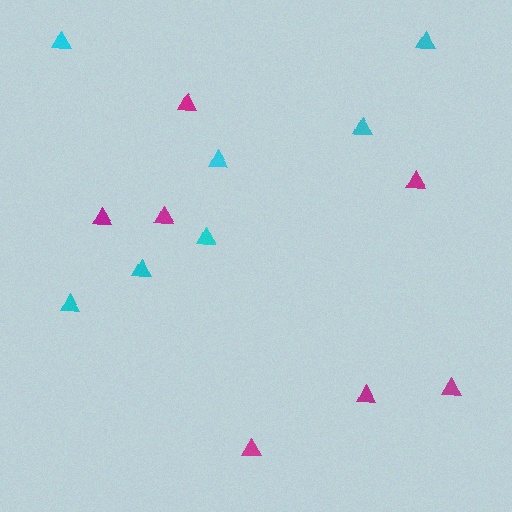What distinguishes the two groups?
There are 2 groups: one group of magenta triangles (7) and one group of cyan triangles (7).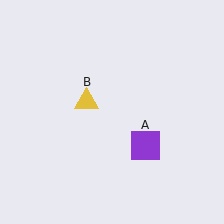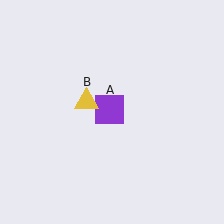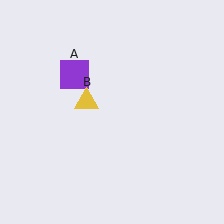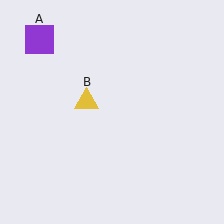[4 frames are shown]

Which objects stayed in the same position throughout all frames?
Yellow triangle (object B) remained stationary.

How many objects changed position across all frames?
1 object changed position: purple square (object A).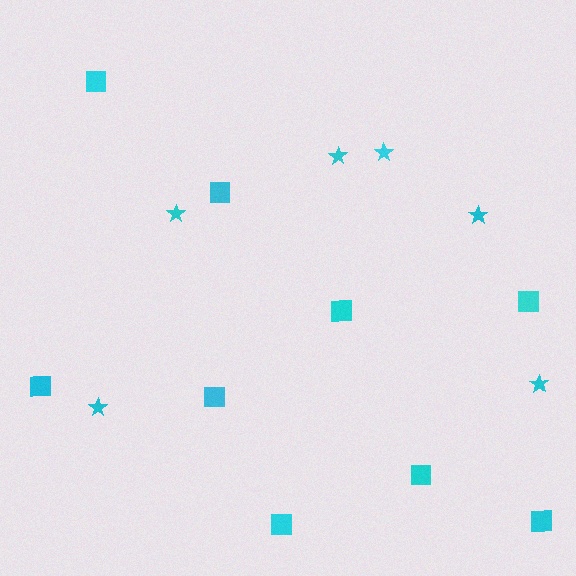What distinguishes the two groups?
There are 2 groups: one group of stars (6) and one group of squares (9).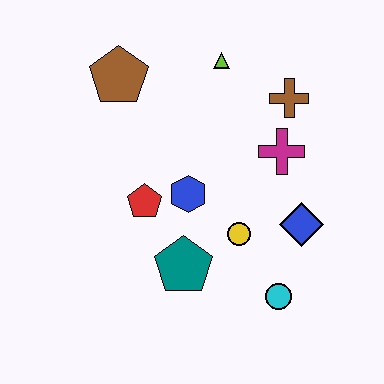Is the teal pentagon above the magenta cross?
No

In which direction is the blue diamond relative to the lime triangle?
The blue diamond is below the lime triangle.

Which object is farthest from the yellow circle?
The brown pentagon is farthest from the yellow circle.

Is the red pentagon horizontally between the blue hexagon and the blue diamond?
No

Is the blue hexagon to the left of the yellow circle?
Yes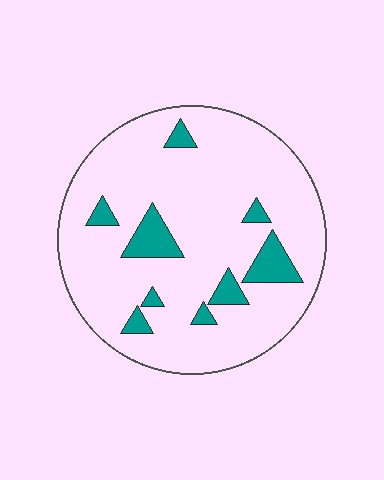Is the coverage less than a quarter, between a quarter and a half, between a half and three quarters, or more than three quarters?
Less than a quarter.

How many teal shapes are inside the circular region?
9.